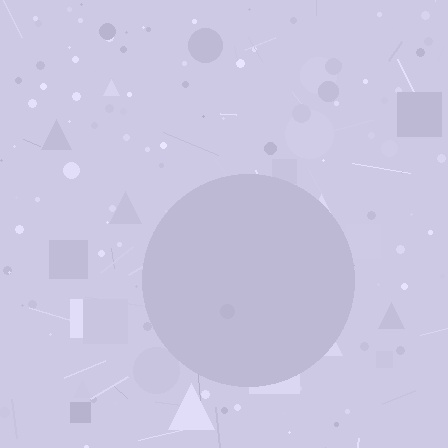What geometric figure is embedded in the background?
A circle is embedded in the background.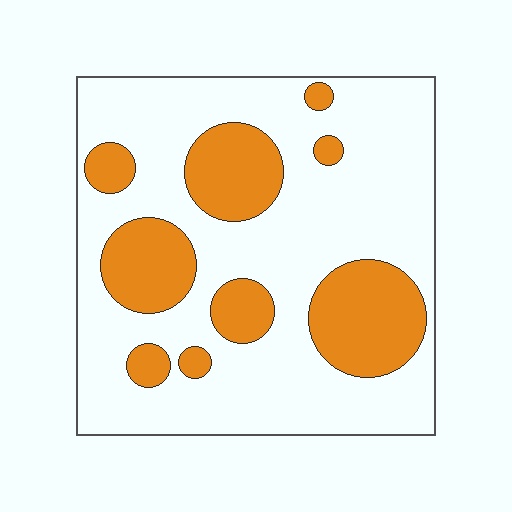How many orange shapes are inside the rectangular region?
9.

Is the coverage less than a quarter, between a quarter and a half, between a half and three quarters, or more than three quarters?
Between a quarter and a half.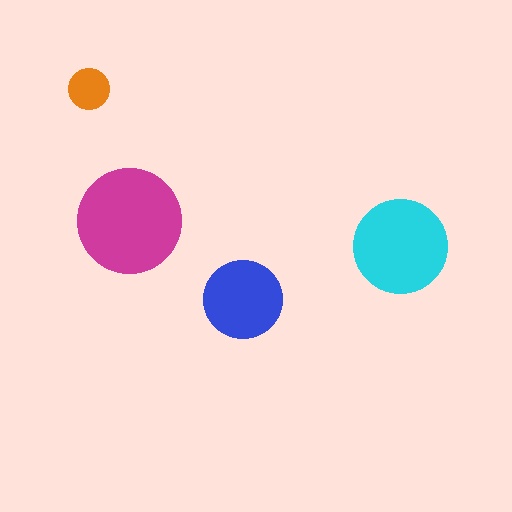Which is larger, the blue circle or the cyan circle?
The cyan one.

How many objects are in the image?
There are 4 objects in the image.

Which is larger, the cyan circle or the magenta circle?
The magenta one.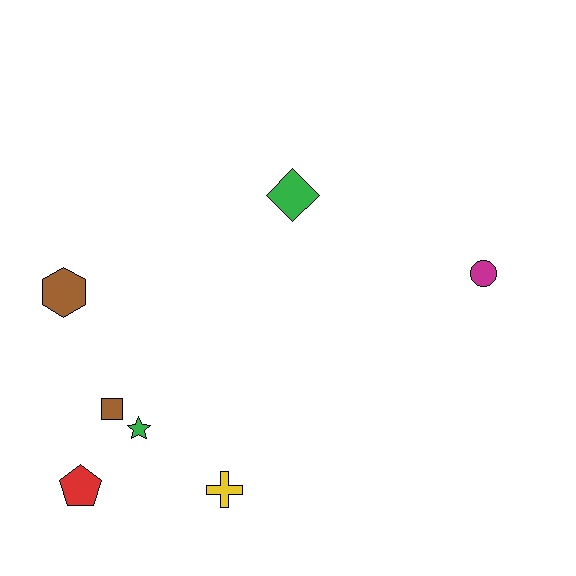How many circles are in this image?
There is 1 circle.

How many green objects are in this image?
There are 2 green objects.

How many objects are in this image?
There are 7 objects.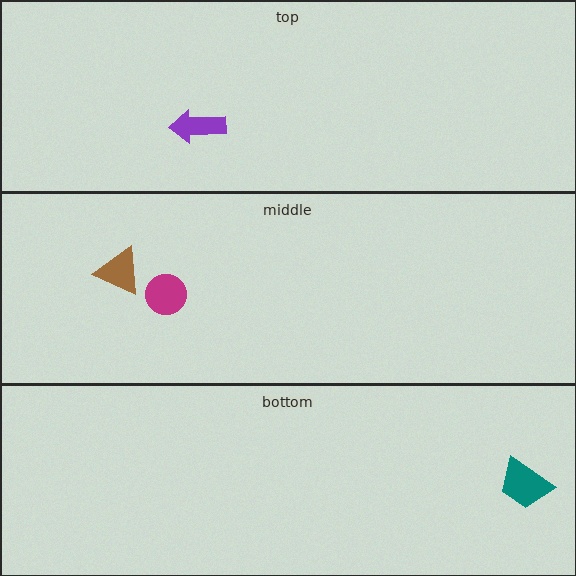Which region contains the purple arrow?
The top region.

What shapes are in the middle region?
The magenta circle, the brown triangle.